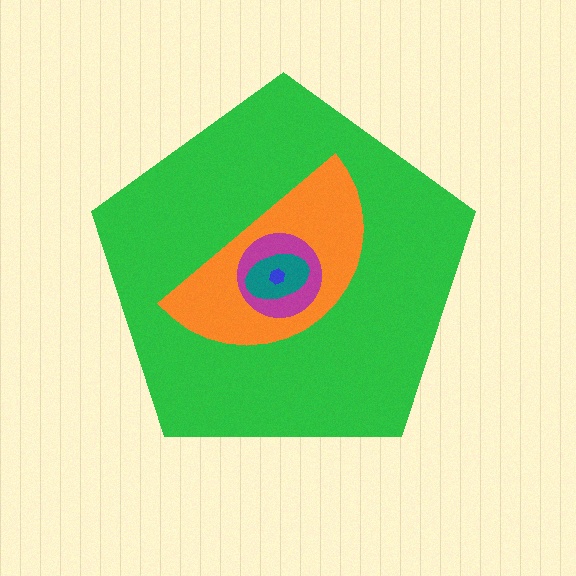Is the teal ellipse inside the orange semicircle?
Yes.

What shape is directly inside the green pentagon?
The orange semicircle.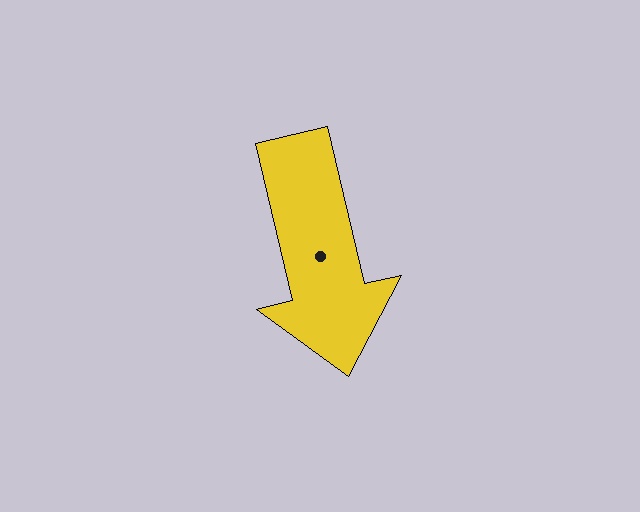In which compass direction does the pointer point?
South.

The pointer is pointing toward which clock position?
Roughly 6 o'clock.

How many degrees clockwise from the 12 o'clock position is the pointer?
Approximately 167 degrees.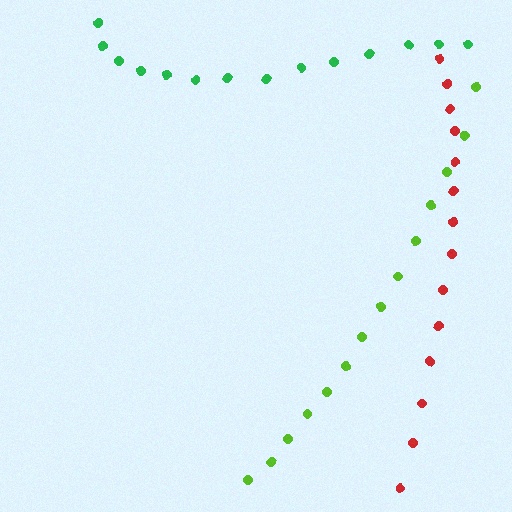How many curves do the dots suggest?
There are 3 distinct paths.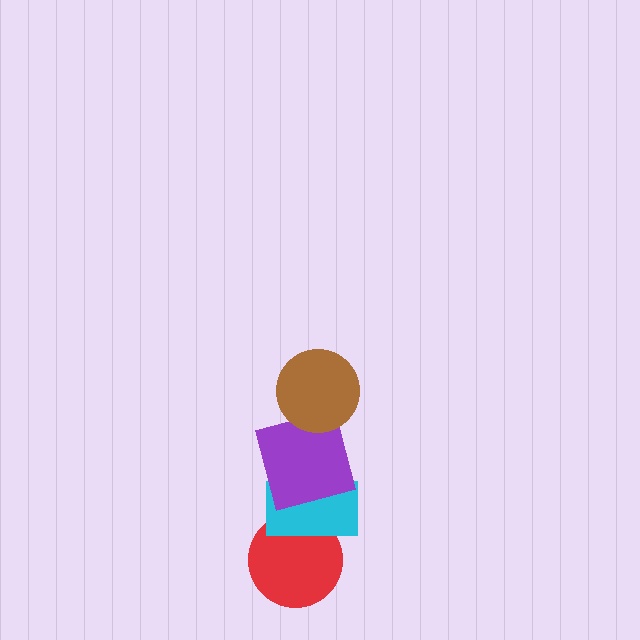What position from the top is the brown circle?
The brown circle is 1st from the top.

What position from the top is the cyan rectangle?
The cyan rectangle is 3rd from the top.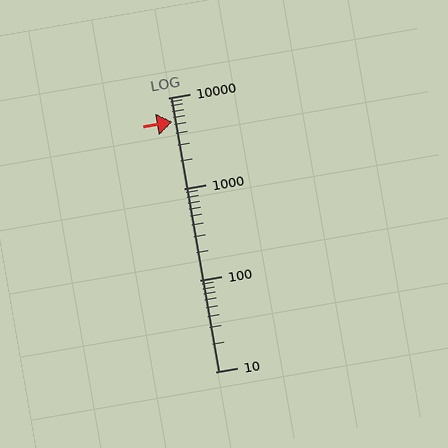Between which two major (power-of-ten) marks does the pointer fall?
The pointer is between 1000 and 10000.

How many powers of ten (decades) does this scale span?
The scale spans 3 decades, from 10 to 10000.